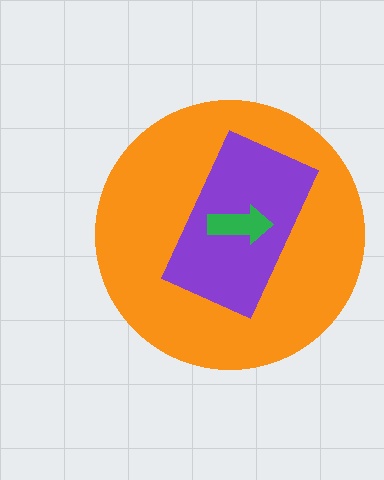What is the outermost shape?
The orange circle.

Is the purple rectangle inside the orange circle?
Yes.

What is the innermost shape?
The green arrow.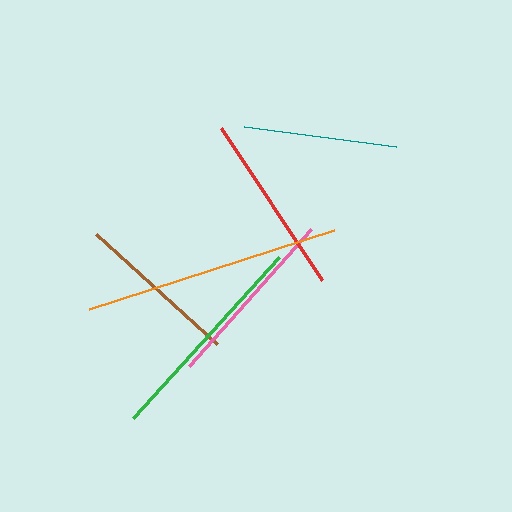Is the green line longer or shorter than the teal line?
The green line is longer than the teal line.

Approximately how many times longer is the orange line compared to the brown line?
The orange line is approximately 1.6 times the length of the brown line.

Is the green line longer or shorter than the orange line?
The orange line is longer than the green line.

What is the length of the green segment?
The green segment is approximately 217 pixels long.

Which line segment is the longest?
The orange line is the longest at approximately 258 pixels.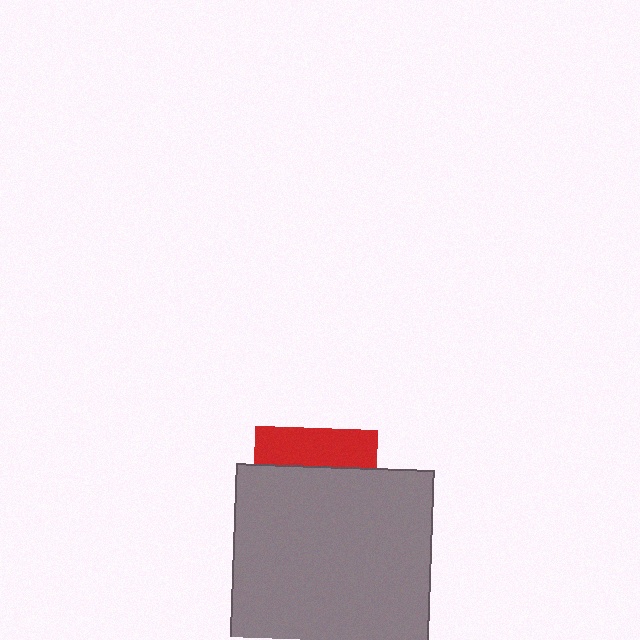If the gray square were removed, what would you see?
You would see the complete red square.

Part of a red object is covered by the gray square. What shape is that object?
It is a square.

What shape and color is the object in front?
The object in front is a gray square.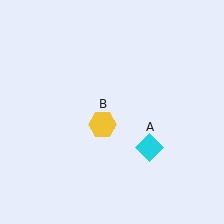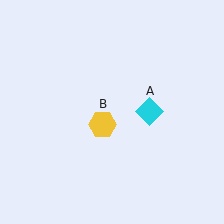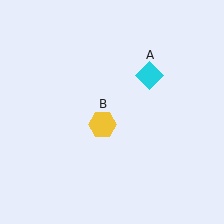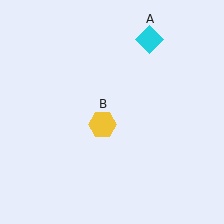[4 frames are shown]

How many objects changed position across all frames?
1 object changed position: cyan diamond (object A).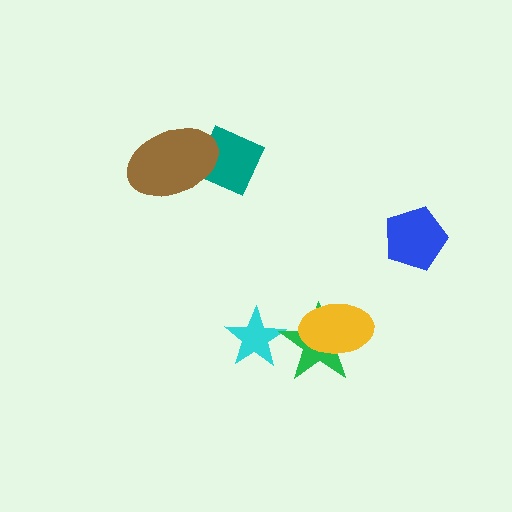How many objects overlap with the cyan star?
1 object overlaps with the cyan star.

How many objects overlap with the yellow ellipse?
1 object overlaps with the yellow ellipse.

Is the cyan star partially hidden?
Yes, it is partially covered by another shape.